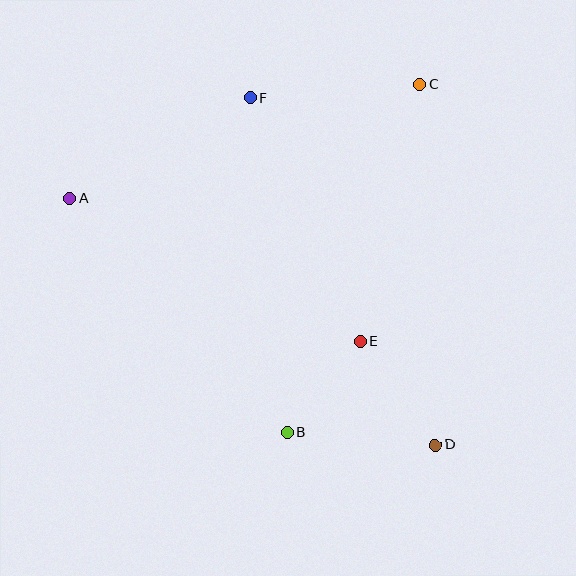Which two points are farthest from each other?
Points A and D are farthest from each other.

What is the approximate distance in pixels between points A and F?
The distance between A and F is approximately 207 pixels.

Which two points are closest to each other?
Points B and E are closest to each other.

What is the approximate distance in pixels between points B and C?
The distance between B and C is approximately 373 pixels.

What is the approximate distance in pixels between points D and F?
The distance between D and F is approximately 393 pixels.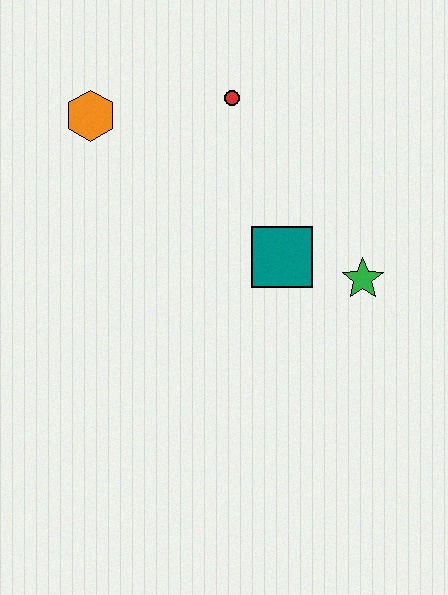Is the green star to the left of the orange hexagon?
No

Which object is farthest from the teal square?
The orange hexagon is farthest from the teal square.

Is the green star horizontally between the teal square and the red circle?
No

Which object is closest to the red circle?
The orange hexagon is closest to the red circle.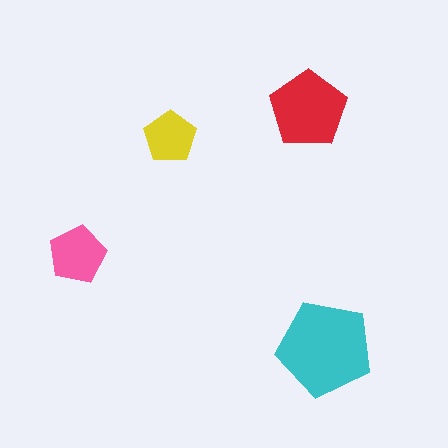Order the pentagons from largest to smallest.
the cyan one, the red one, the pink one, the yellow one.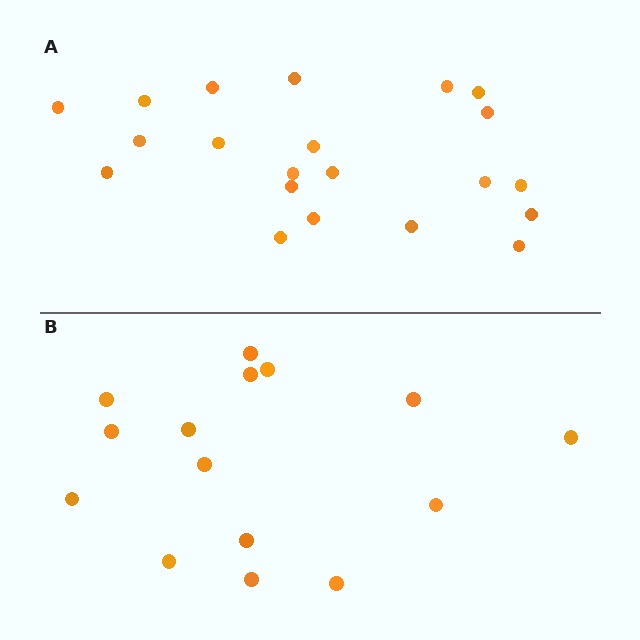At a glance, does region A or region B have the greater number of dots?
Region A (the top region) has more dots.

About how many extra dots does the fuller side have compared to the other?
Region A has about 6 more dots than region B.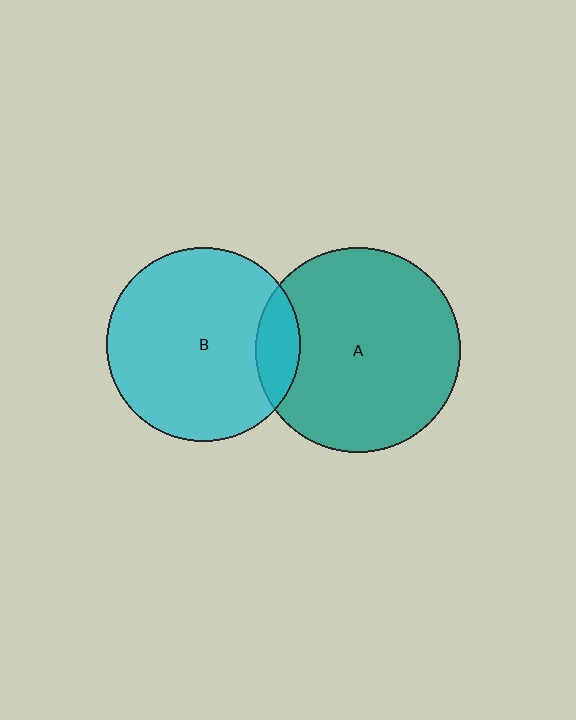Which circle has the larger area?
Circle A (teal).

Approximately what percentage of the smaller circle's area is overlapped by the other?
Approximately 15%.